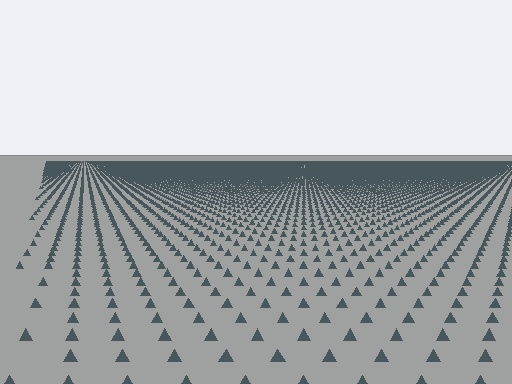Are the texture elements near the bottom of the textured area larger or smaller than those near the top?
Larger. Near the bottom, elements are closer to the viewer and appear at a bigger on-screen size.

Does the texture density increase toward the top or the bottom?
Density increases toward the top.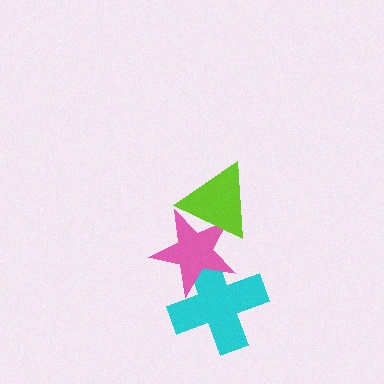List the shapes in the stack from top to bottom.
From top to bottom: the lime triangle, the pink star, the cyan cross.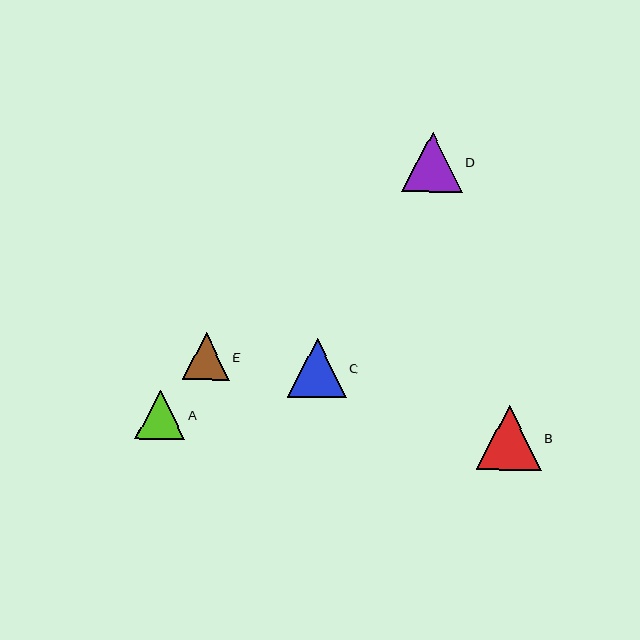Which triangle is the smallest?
Triangle E is the smallest with a size of approximately 47 pixels.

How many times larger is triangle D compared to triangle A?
Triangle D is approximately 1.2 times the size of triangle A.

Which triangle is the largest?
Triangle B is the largest with a size of approximately 65 pixels.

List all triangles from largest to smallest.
From largest to smallest: B, D, C, A, E.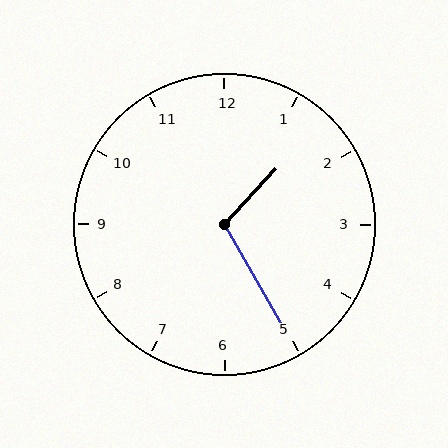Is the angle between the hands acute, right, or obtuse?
It is obtuse.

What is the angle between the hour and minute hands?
Approximately 108 degrees.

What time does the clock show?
1:25.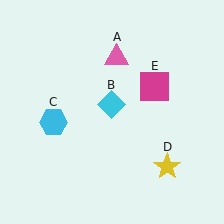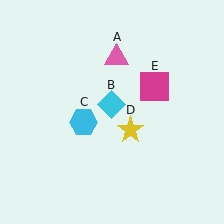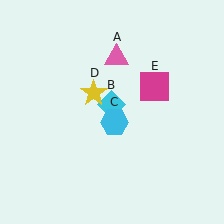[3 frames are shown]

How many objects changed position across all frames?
2 objects changed position: cyan hexagon (object C), yellow star (object D).